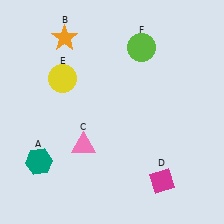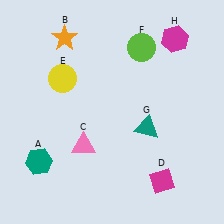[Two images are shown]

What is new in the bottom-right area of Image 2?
A teal triangle (G) was added in the bottom-right area of Image 2.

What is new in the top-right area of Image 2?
A magenta hexagon (H) was added in the top-right area of Image 2.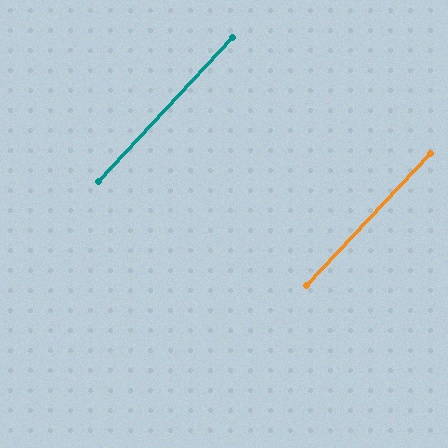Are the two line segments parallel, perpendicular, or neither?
Parallel — their directions differ by only 0.4°.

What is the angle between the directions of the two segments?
Approximately 0 degrees.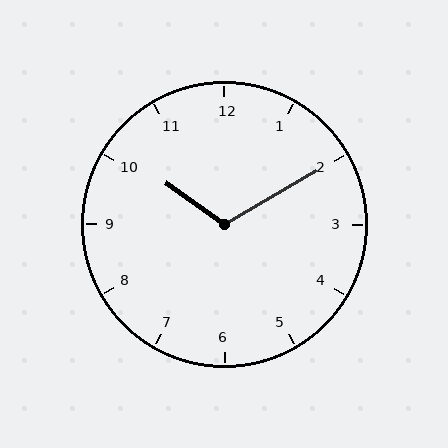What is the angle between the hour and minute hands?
Approximately 115 degrees.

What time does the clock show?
10:10.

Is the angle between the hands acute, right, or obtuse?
It is obtuse.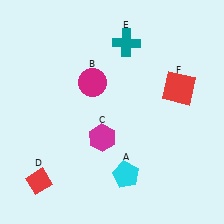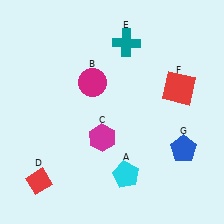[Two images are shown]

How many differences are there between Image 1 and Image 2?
There is 1 difference between the two images.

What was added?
A blue pentagon (G) was added in Image 2.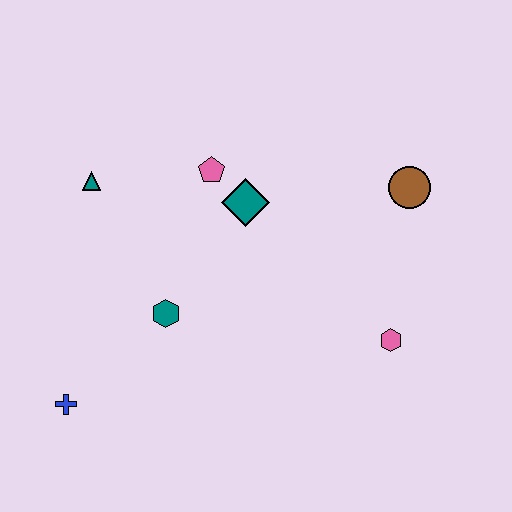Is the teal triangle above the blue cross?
Yes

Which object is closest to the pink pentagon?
The teal diamond is closest to the pink pentagon.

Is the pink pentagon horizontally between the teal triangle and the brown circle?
Yes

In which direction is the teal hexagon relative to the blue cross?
The teal hexagon is to the right of the blue cross.